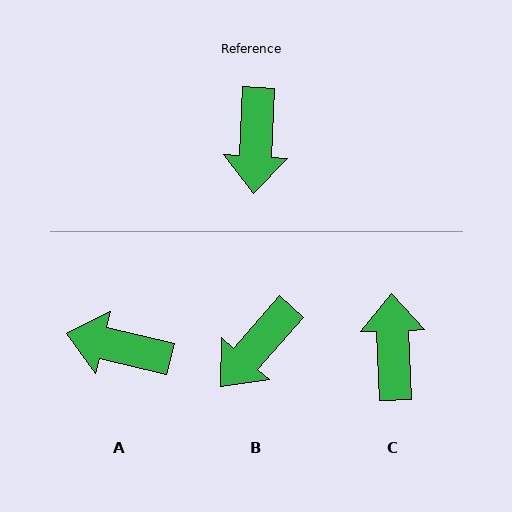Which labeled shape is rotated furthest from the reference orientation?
C, about 175 degrees away.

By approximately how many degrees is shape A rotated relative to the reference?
Approximately 101 degrees clockwise.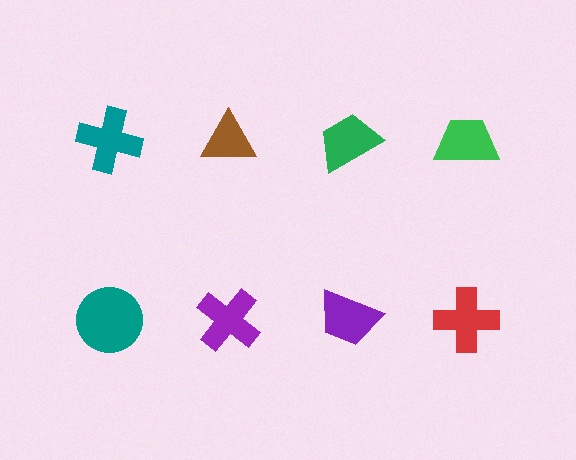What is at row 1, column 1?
A teal cross.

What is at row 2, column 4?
A red cross.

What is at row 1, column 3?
A green trapezoid.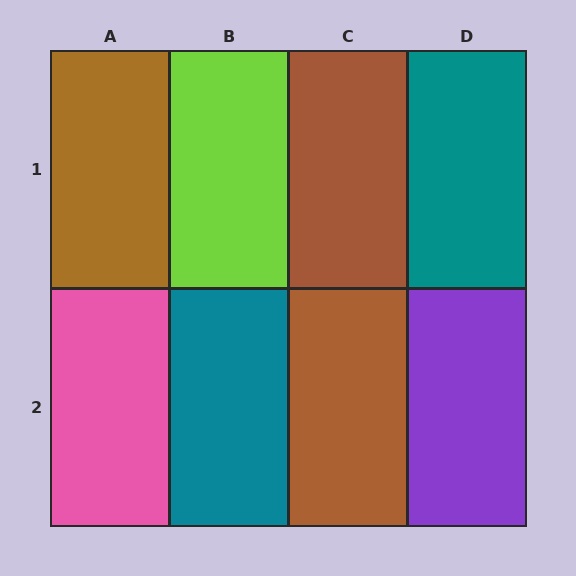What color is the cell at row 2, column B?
Teal.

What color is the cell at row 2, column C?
Brown.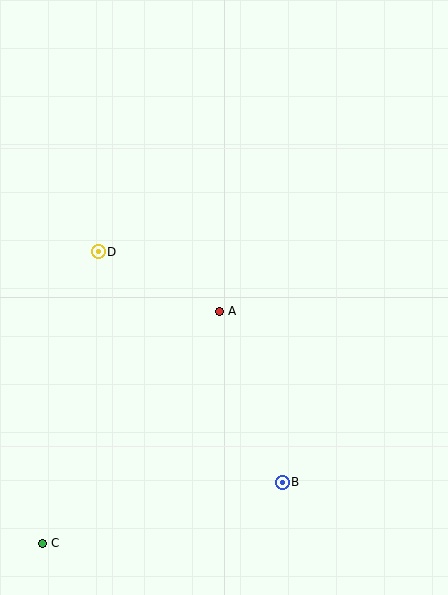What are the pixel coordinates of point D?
Point D is at (98, 252).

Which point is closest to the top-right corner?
Point A is closest to the top-right corner.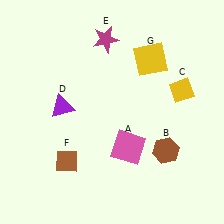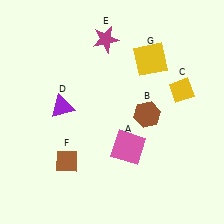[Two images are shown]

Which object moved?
The brown hexagon (B) moved up.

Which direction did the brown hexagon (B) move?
The brown hexagon (B) moved up.